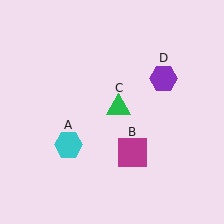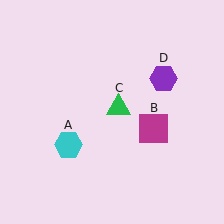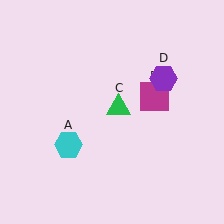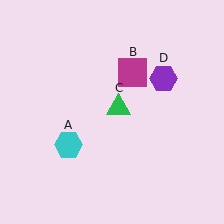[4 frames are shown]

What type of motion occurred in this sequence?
The magenta square (object B) rotated counterclockwise around the center of the scene.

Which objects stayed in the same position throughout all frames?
Cyan hexagon (object A) and green triangle (object C) and purple hexagon (object D) remained stationary.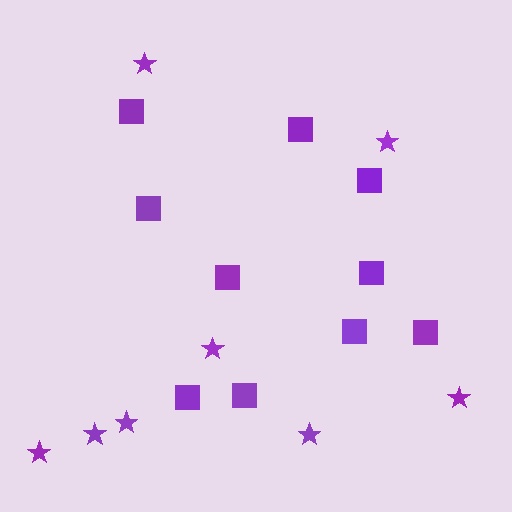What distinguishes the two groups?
There are 2 groups: one group of squares (10) and one group of stars (8).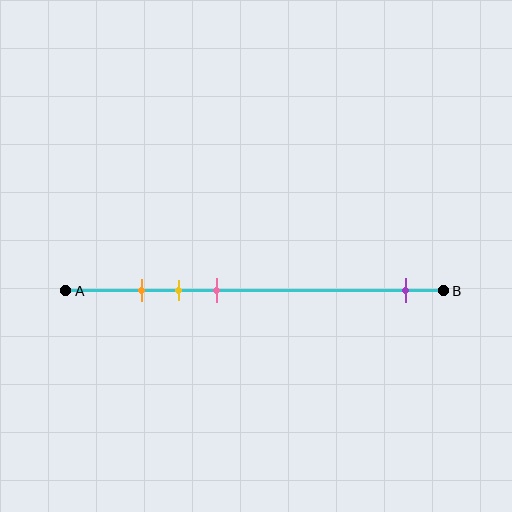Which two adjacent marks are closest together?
The orange and yellow marks are the closest adjacent pair.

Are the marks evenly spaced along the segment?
No, the marks are not evenly spaced.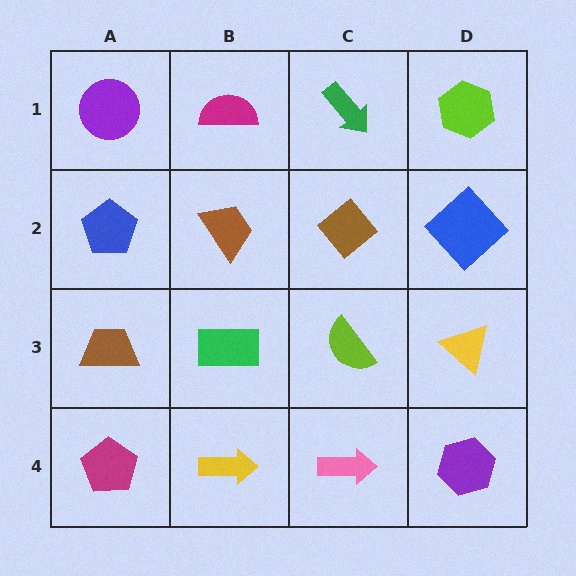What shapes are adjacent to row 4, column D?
A yellow triangle (row 3, column D), a pink arrow (row 4, column C).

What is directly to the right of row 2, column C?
A blue diamond.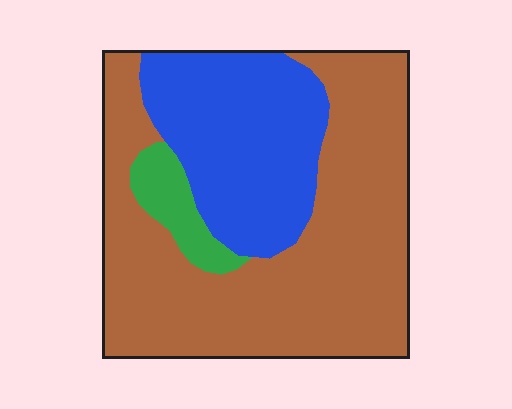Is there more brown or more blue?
Brown.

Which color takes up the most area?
Brown, at roughly 65%.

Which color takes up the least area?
Green, at roughly 5%.